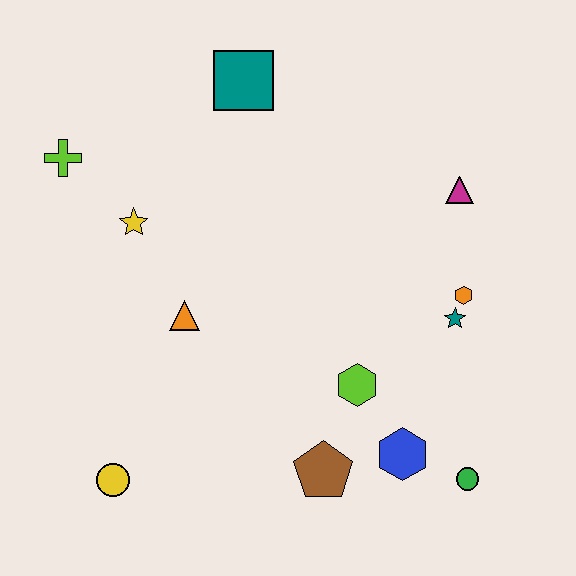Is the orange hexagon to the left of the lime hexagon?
No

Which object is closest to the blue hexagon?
The green circle is closest to the blue hexagon.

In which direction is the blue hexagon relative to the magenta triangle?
The blue hexagon is below the magenta triangle.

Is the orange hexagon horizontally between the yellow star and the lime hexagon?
No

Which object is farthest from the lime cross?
The green circle is farthest from the lime cross.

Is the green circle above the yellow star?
No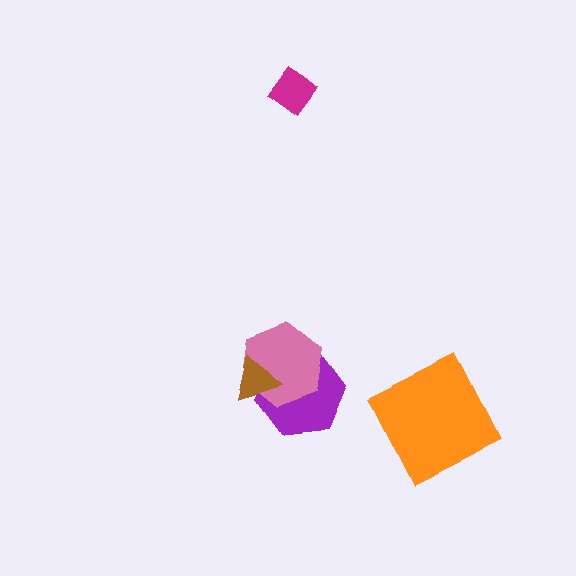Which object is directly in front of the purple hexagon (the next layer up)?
The pink hexagon is directly in front of the purple hexagon.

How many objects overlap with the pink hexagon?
2 objects overlap with the pink hexagon.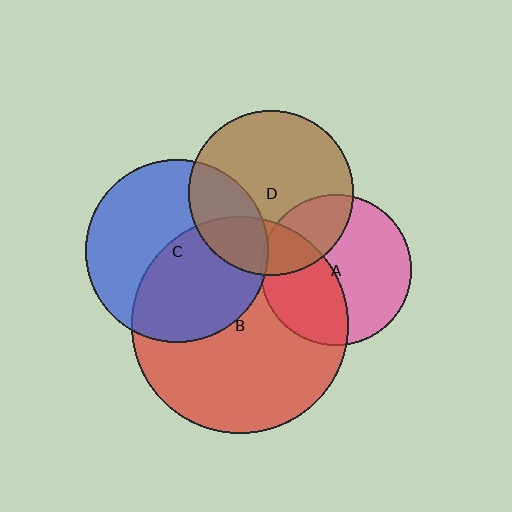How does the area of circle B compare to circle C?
Approximately 1.4 times.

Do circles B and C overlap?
Yes.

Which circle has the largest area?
Circle B (red).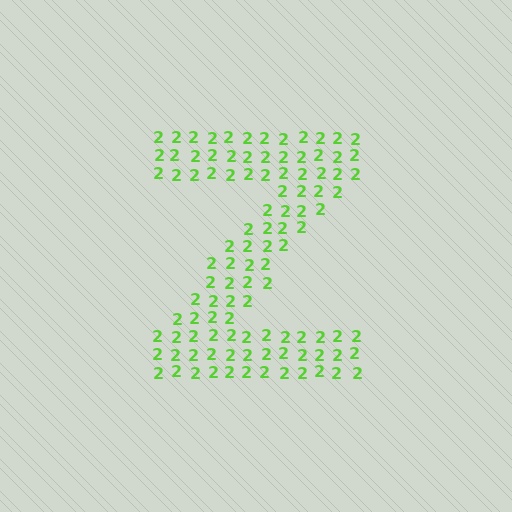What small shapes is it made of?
It is made of small digit 2's.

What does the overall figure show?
The overall figure shows the letter Z.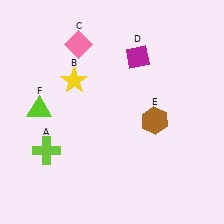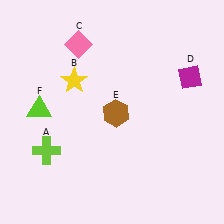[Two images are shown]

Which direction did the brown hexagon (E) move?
The brown hexagon (E) moved left.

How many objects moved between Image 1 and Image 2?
2 objects moved between the two images.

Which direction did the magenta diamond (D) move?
The magenta diamond (D) moved right.